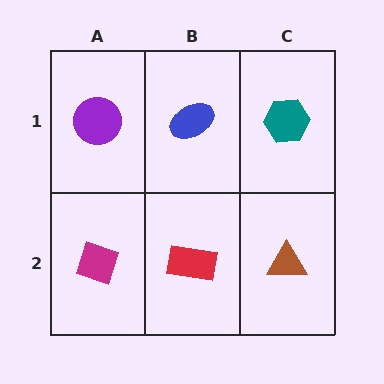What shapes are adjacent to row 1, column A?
A magenta diamond (row 2, column A), a blue ellipse (row 1, column B).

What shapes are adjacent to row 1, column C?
A brown triangle (row 2, column C), a blue ellipse (row 1, column B).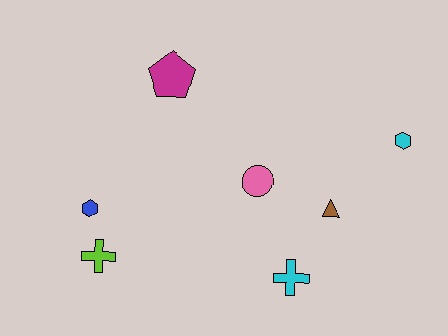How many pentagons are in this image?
There is 1 pentagon.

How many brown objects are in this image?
There is 1 brown object.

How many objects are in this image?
There are 7 objects.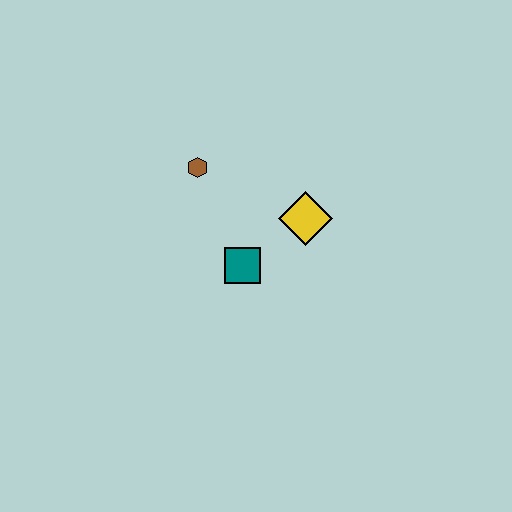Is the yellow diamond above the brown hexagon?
No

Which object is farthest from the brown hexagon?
The yellow diamond is farthest from the brown hexagon.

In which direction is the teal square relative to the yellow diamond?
The teal square is to the left of the yellow diamond.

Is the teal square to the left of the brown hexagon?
No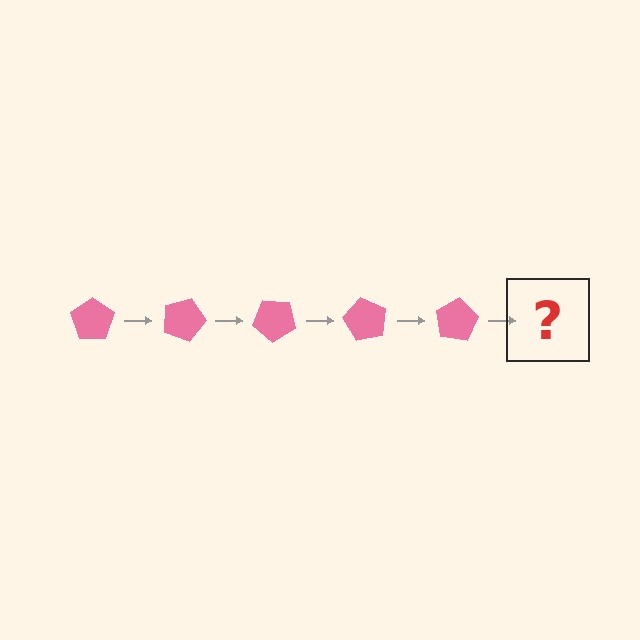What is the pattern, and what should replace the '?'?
The pattern is that the pentagon rotates 20 degrees each step. The '?' should be a pink pentagon rotated 100 degrees.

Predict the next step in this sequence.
The next step is a pink pentagon rotated 100 degrees.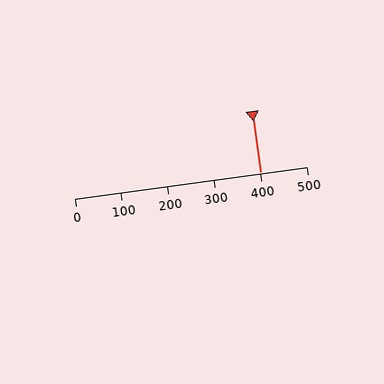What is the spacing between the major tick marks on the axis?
The major ticks are spaced 100 apart.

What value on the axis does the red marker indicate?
The marker indicates approximately 400.